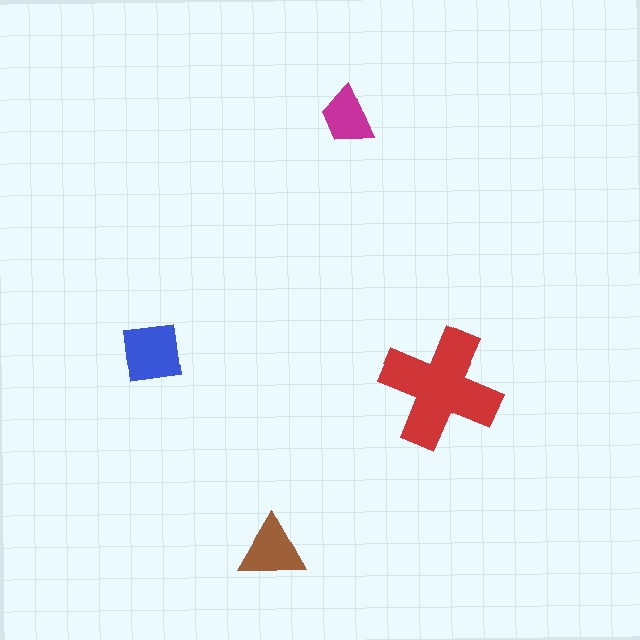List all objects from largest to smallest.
The red cross, the blue square, the brown triangle, the magenta trapezoid.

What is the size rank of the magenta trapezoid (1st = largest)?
4th.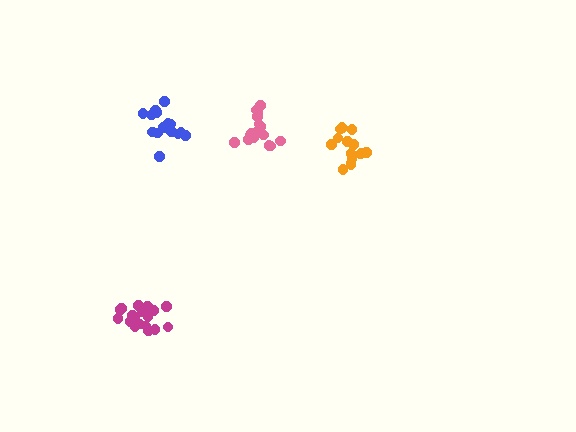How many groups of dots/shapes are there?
There are 4 groups.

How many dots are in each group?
Group 1: 16 dots, Group 2: 16 dots, Group 3: 19 dots, Group 4: 17 dots (68 total).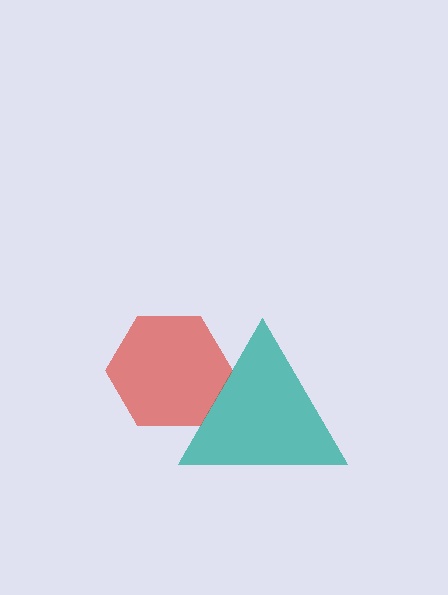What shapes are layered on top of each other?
The layered shapes are: a teal triangle, a red hexagon.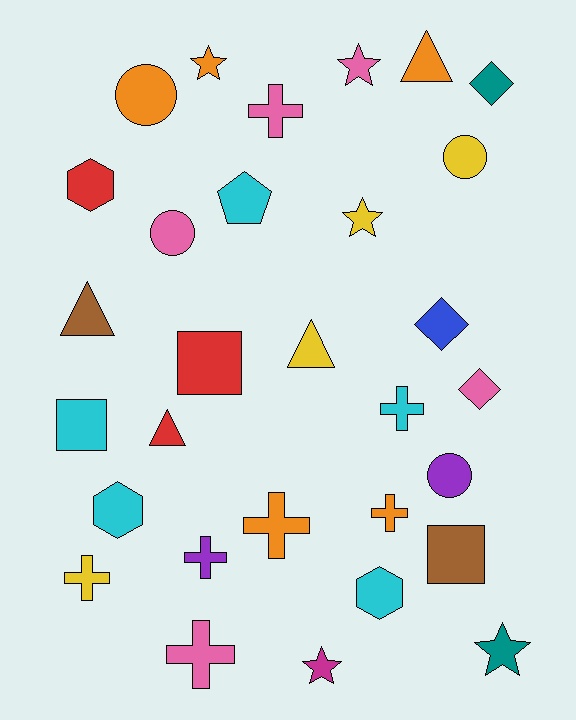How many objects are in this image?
There are 30 objects.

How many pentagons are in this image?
There is 1 pentagon.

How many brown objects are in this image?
There are 2 brown objects.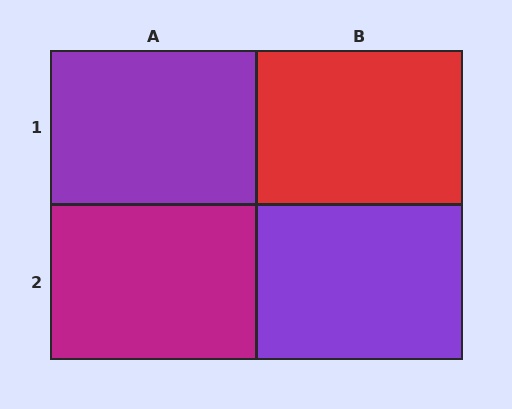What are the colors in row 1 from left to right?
Purple, red.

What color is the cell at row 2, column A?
Magenta.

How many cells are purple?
2 cells are purple.